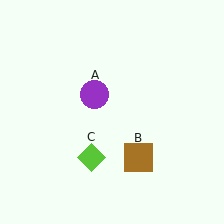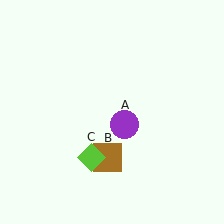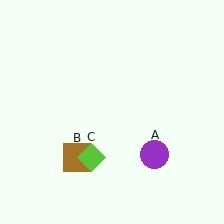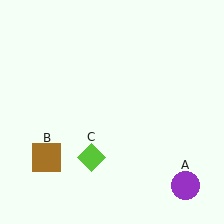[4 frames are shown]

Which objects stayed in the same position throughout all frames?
Lime diamond (object C) remained stationary.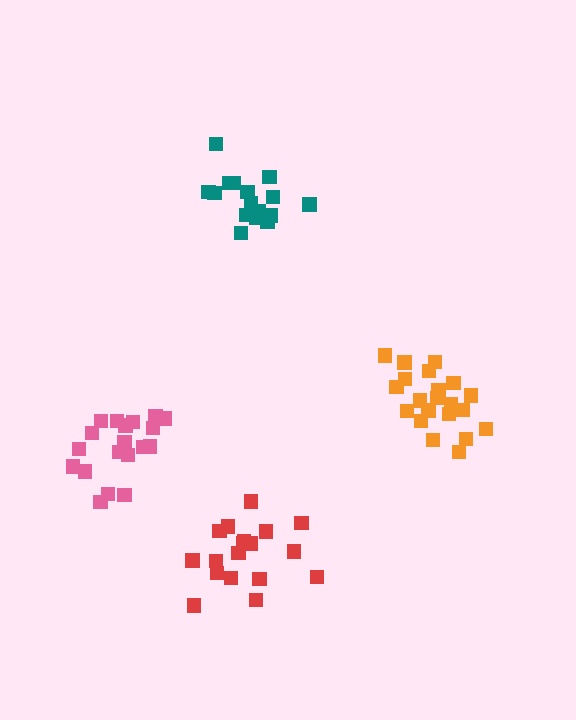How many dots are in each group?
Group 1: 19 dots, Group 2: 18 dots, Group 3: 21 dots, Group 4: 17 dots (75 total).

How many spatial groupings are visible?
There are 4 spatial groupings.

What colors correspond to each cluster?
The clusters are colored: pink, red, orange, teal.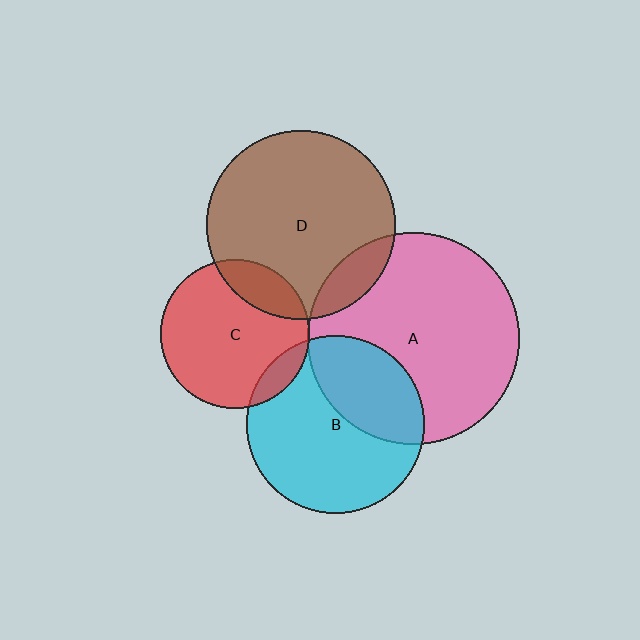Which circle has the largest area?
Circle A (pink).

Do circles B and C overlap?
Yes.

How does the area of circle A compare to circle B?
Approximately 1.4 times.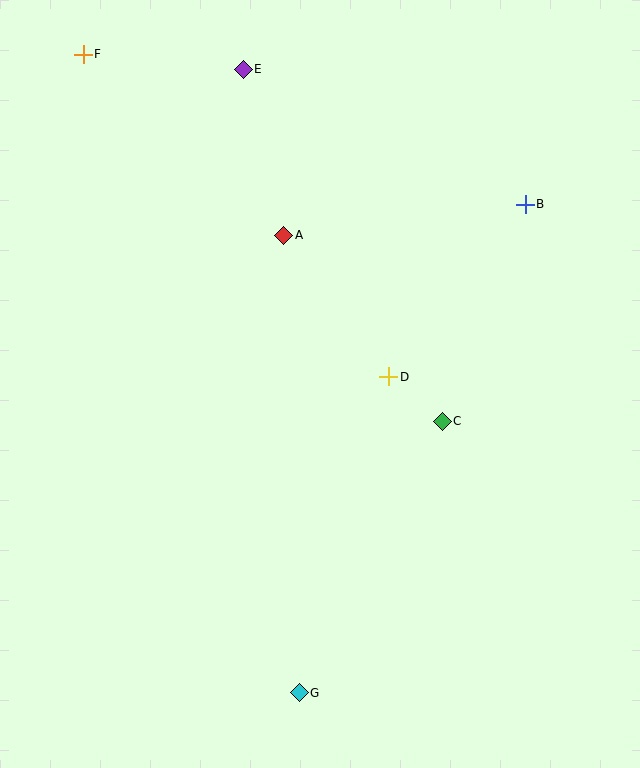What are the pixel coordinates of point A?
Point A is at (284, 235).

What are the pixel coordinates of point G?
Point G is at (299, 693).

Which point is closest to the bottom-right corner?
Point G is closest to the bottom-right corner.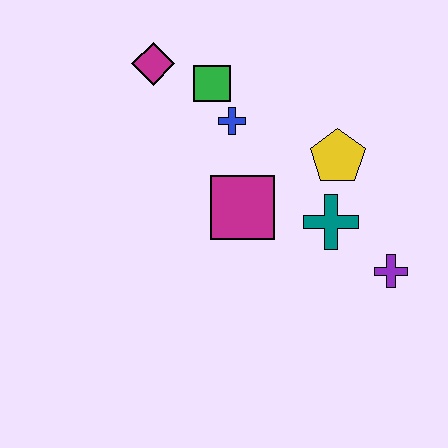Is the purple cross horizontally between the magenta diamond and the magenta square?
No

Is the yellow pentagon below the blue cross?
Yes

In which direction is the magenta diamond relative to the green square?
The magenta diamond is to the left of the green square.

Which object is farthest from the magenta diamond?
The purple cross is farthest from the magenta diamond.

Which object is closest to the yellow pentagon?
The teal cross is closest to the yellow pentagon.